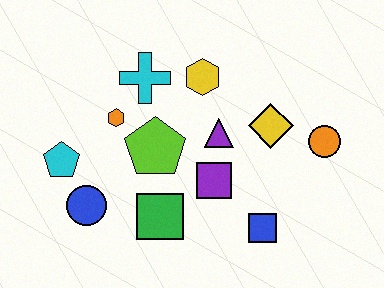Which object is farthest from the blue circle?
The orange circle is farthest from the blue circle.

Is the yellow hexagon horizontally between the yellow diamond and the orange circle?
No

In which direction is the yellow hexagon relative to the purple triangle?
The yellow hexagon is above the purple triangle.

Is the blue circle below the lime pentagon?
Yes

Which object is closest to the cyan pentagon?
The blue circle is closest to the cyan pentagon.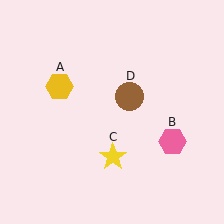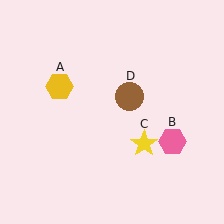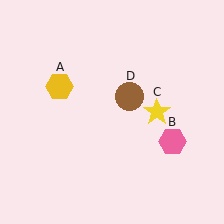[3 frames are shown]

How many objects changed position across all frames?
1 object changed position: yellow star (object C).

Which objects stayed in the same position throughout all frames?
Yellow hexagon (object A) and pink hexagon (object B) and brown circle (object D) remained stationary.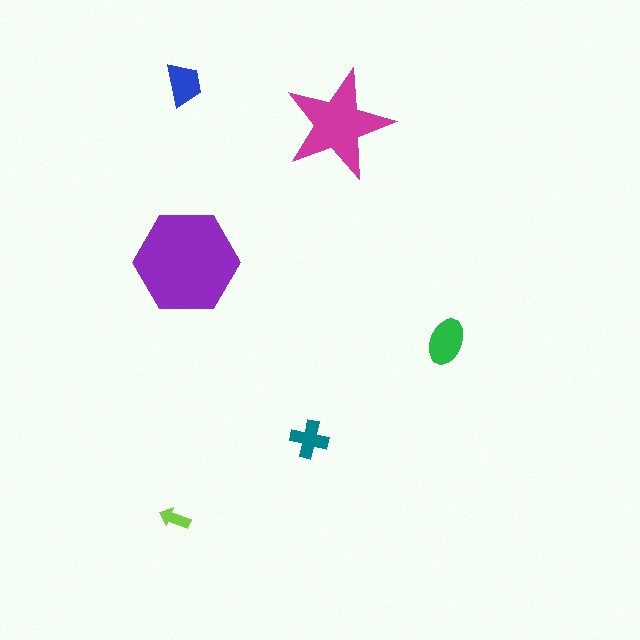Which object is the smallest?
The lime arrow.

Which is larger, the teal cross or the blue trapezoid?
The blue trapezoid.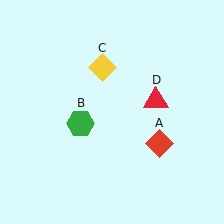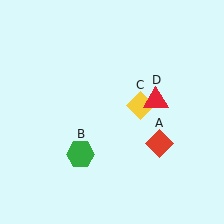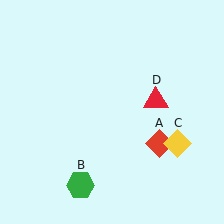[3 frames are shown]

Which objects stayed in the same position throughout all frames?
Red diamond (object A) and red triangle (object D) remained stationary.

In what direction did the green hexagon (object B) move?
The green hexagon (object B) moved down.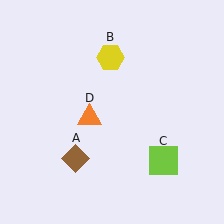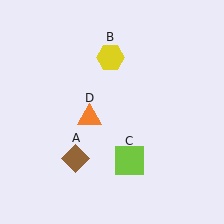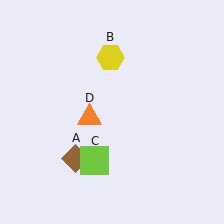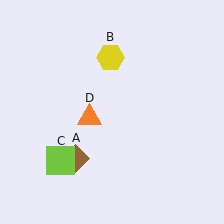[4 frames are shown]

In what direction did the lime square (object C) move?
The lime square (object C) moved left.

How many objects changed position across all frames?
1 object changed position: lime square (object C).